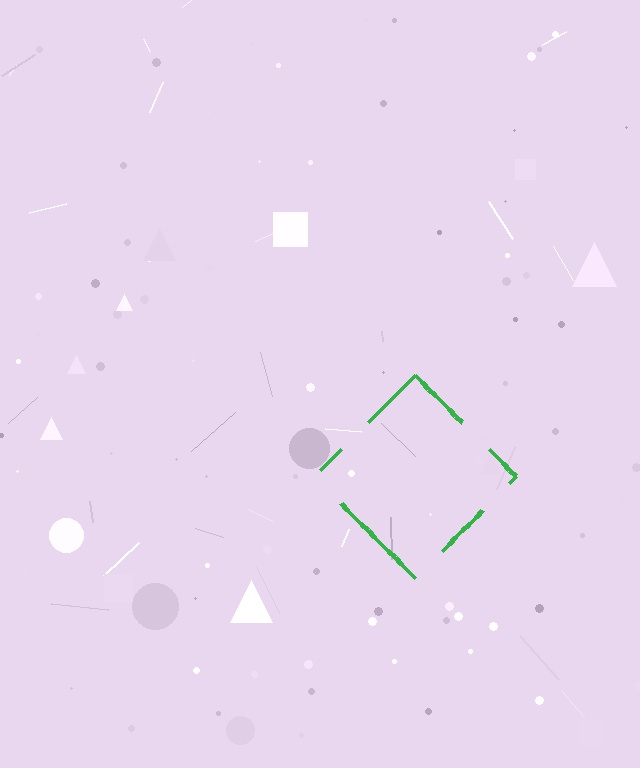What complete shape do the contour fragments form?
The contour fragments form a diamond.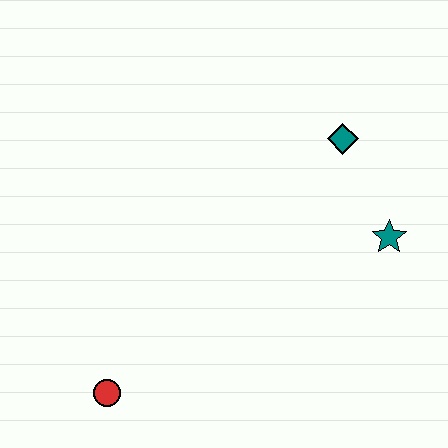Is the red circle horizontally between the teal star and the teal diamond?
No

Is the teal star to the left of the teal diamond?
No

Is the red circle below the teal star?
Yes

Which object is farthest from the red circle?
The teal diamond is farthest from the red circle.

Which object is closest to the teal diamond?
The teal star is closest to the teal diamond.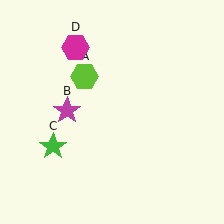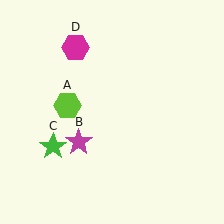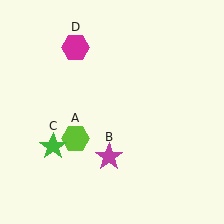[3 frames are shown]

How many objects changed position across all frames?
2 objects changed position: lime hexagon (object A), magenta star (object B).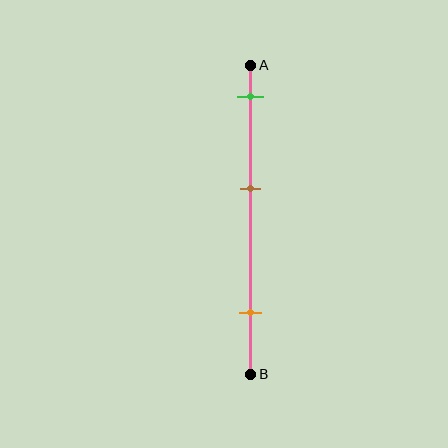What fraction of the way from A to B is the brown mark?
The brown mark is approximately 40% (0.4) of the way from A to B.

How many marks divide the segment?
There are 3 marks dividing the segment.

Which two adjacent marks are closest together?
The green and brown marks are the closest adjacent pair.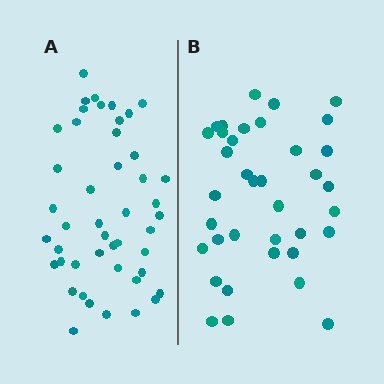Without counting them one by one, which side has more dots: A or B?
Region A (the left region) has more dots.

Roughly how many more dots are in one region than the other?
Region A has roughly 8 or so more dots than region B.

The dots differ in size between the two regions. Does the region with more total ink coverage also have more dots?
No. Region B has more total ink coverage because its dots are larger, but region A actually contains more individual dots. Total area can be misleading — the number of items is what matters here.